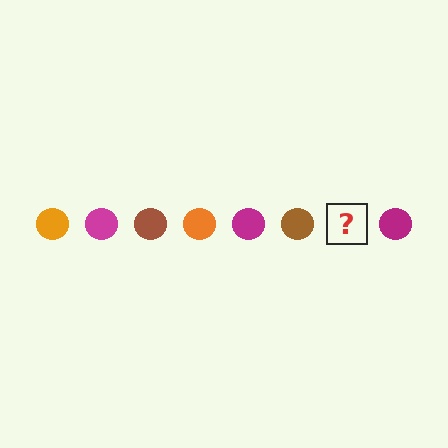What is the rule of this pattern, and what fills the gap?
The rule is that the pattern cycles through orange, magenta, brown circles. The gap should be filled with an orange circle.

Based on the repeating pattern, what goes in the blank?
The blank should be an orange circle.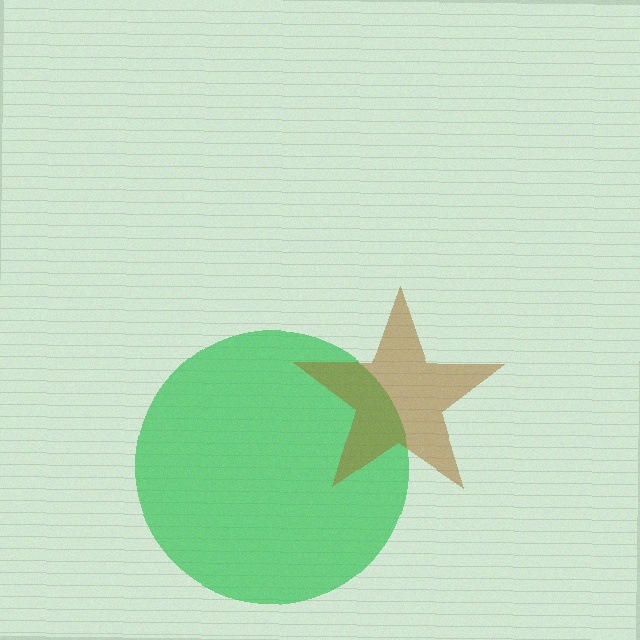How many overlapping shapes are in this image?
There are 2 overlapping shapes in the image.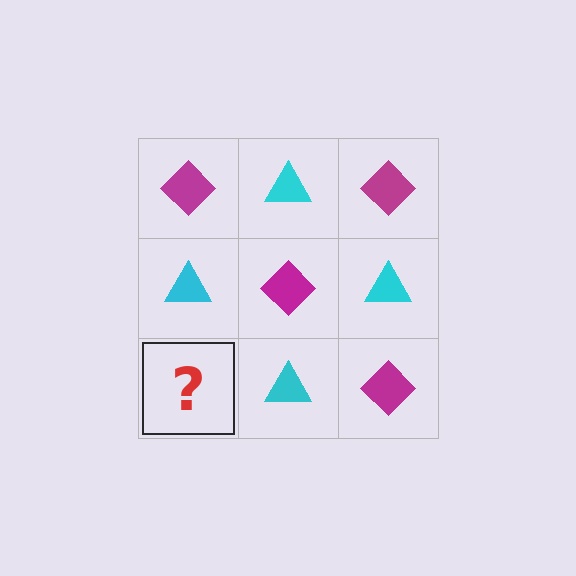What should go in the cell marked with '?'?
The missing cell should contain a magenta diamond.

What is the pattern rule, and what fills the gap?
The rule is that it alternates magenta diamond and cyan triangle in a checkerboard pattern. The gap should be filled with a magenta diamond.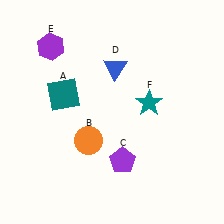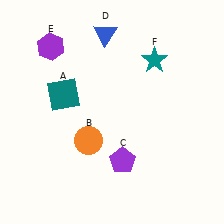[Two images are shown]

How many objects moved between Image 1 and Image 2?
2 objects moved between the two images.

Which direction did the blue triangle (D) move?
The blue triangle (D) moved up.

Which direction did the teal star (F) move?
The teal star (F) moved up.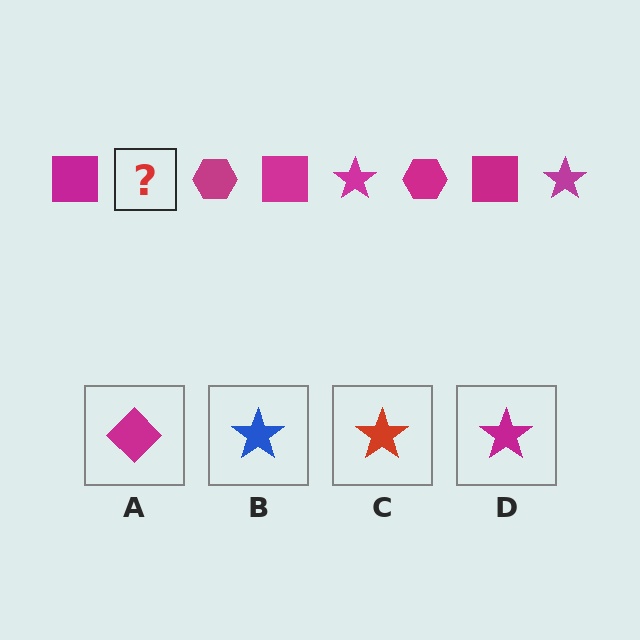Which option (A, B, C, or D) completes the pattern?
D.